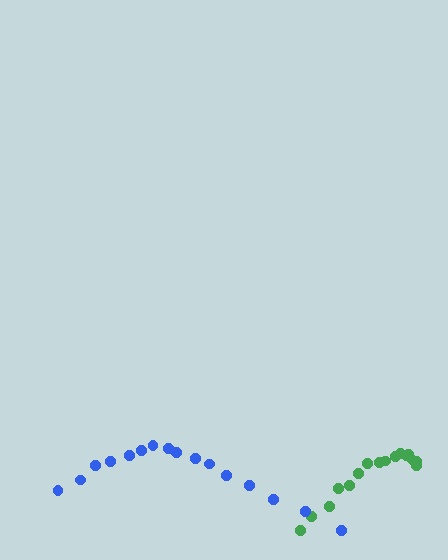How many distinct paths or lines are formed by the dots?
There are 2 distinct paths.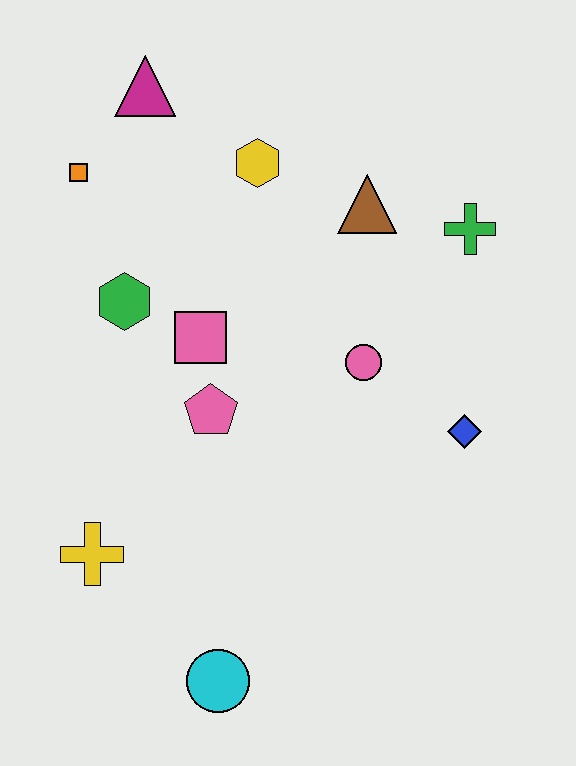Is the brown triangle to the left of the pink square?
No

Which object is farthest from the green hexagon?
The cyan circle is farthest from the green hexagon.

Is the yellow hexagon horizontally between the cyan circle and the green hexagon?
No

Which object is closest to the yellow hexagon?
The brown triangle is closest to the yellow hexagon.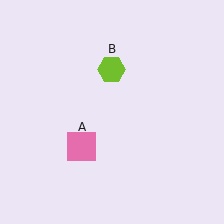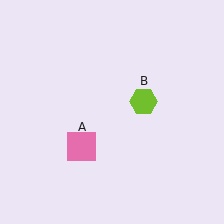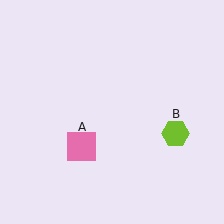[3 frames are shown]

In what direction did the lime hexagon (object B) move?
The lime hexagon (object B) moved down and to the right.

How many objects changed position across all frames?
1 object changed position: lime hexagon (object B).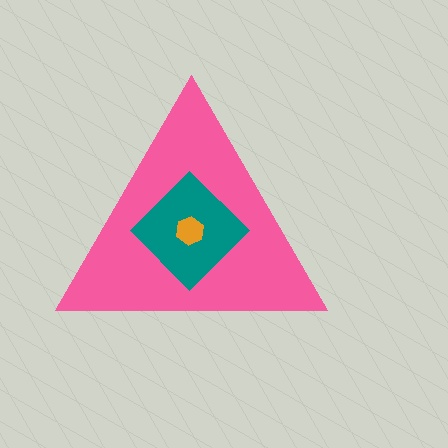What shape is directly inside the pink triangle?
The teal diamond.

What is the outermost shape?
The pink triangle.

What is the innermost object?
The orange hexagon.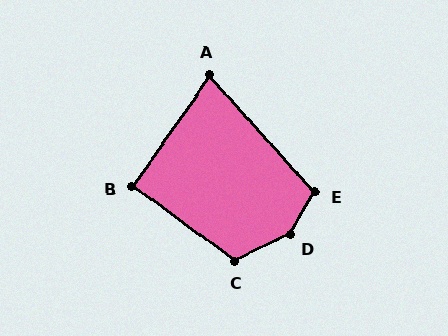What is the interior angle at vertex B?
Approximately 91 degrees (approximately right).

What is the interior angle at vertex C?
Approximately 118 degrees (obtuse).